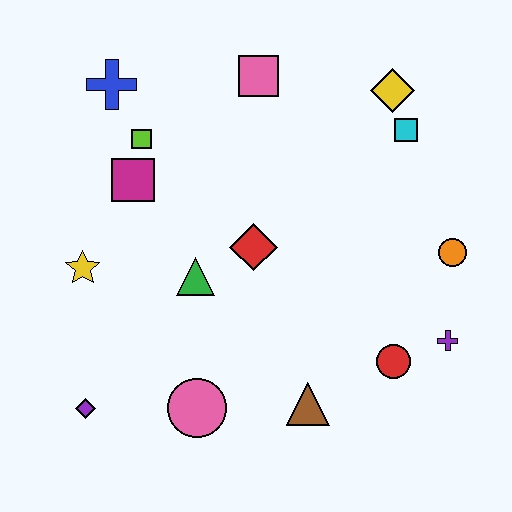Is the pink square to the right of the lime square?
Yes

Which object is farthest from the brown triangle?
The blue cross is farthest from the brown triangle.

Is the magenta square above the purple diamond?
Yes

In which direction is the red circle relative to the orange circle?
The red circle is below the orange circle.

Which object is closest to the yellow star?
The magenta square is closest to the yellow star.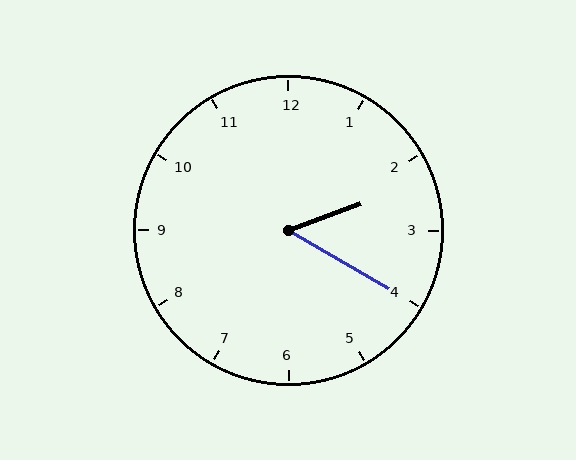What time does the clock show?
2:20.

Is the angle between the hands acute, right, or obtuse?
It is acute.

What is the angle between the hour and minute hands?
Approximately 50 degrees.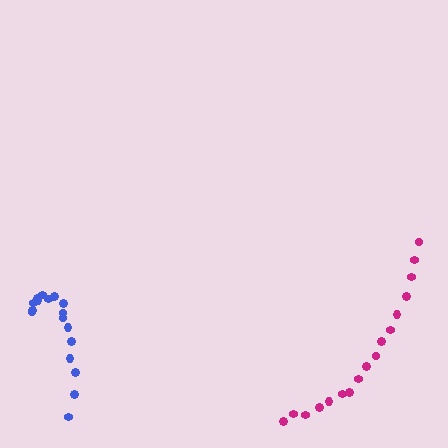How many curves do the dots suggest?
There are 2 distinct paths.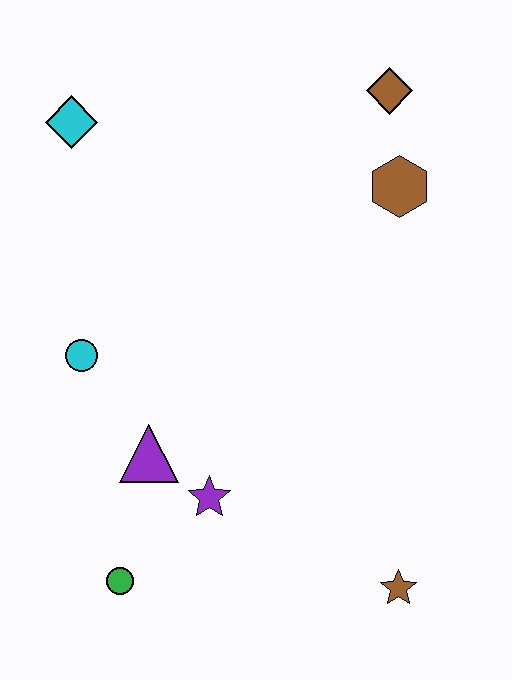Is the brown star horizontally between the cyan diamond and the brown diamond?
No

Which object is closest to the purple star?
The purple triangle is closest to the purple star.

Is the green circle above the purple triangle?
No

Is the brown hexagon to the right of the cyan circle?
Yes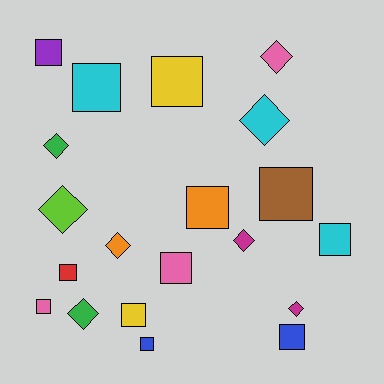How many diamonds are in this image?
There are 8 diamonds.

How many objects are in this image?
There are 20 objects.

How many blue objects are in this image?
There are 2 blue objects.